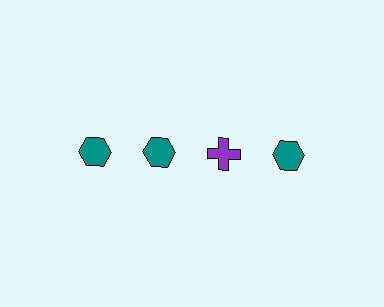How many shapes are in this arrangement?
There are 4 shapes arranged in a grid pattern.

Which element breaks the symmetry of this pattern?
The purple cross in the top row, center column breaks the symmetry. All other shapes are teal hexagons.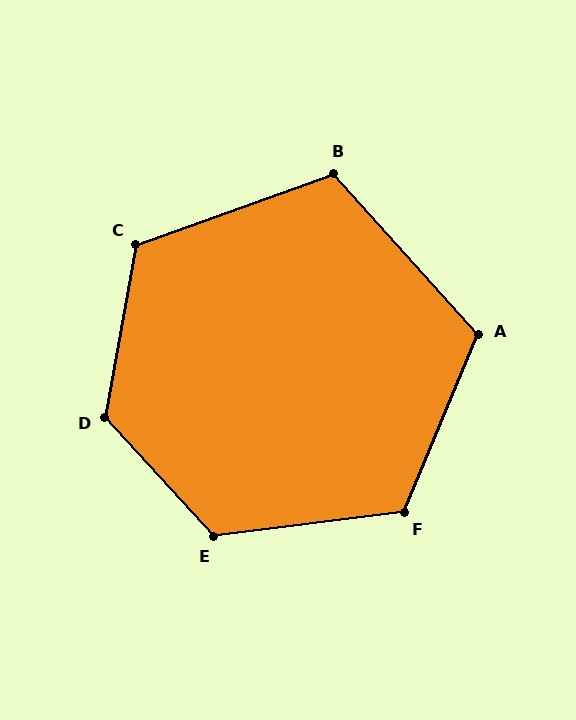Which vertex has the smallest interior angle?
B, at approximately 112 degrees.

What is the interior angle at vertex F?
Approximately 120 degrees (obtuse).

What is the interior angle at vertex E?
Approximately 125 degrees (obtuse).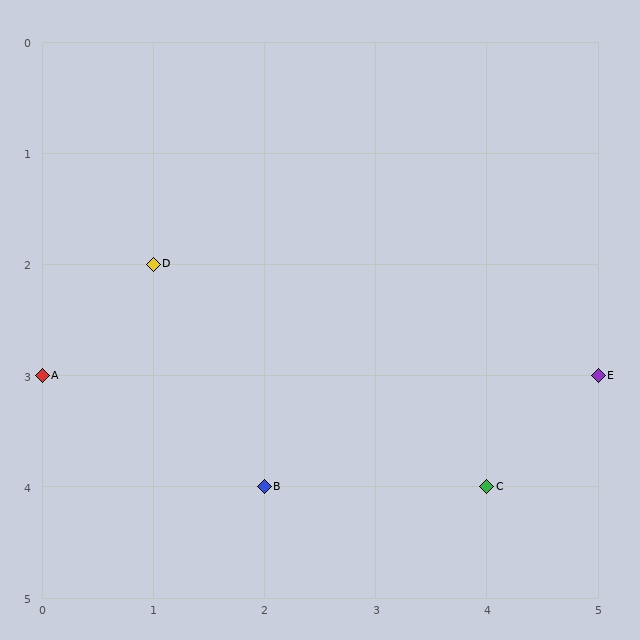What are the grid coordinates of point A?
Point A is at grid coordinates (0, 3).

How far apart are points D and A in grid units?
Points D and A are 1 column and 1 row apart (about 1.4 grid units diagonally).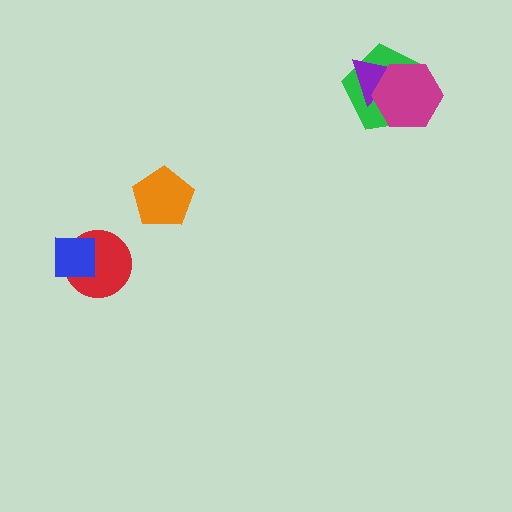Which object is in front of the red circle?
The blue square is in front of the red circle.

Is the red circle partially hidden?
Yes, it is partially covered by another shape.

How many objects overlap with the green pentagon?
2 objects overlap with the green pentagon.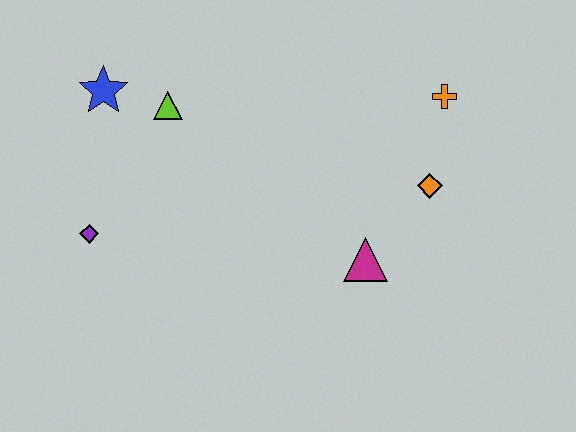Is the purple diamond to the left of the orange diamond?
Yes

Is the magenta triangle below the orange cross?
Yes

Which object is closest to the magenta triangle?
The orange diamond is closest to the magenta triangle.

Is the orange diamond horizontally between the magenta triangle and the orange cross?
Yes